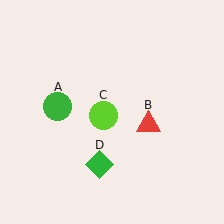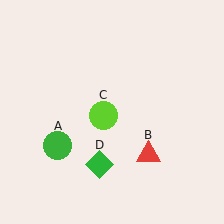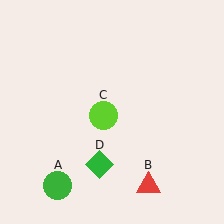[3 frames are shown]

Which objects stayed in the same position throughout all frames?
Lime circle (object C) and green diamond (object D) remained stationary.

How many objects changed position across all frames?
2 objects changed position: green circle (object A), red triangle (object B).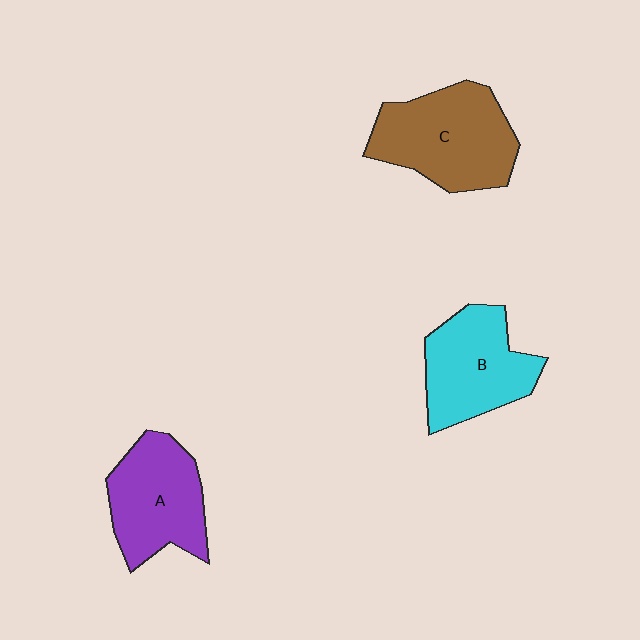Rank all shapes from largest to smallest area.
From largest to smallest: C (brown), B (cyan), A (purple).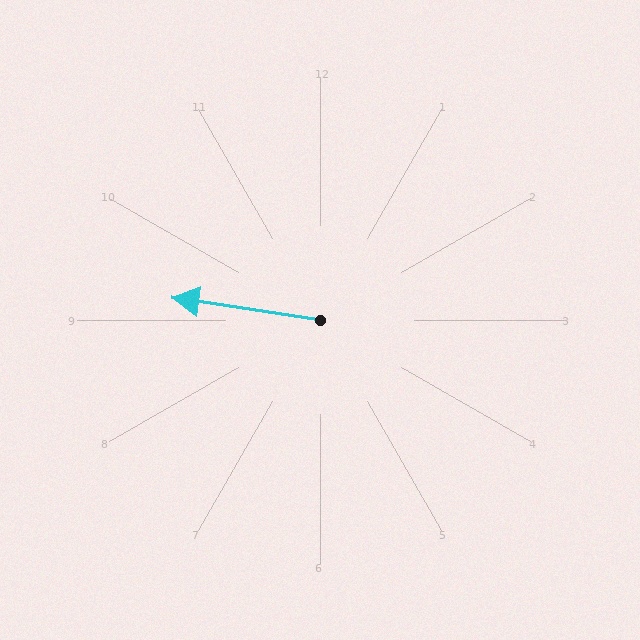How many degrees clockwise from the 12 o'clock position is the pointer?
Approximately 279 degrees.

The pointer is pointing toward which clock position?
Roughly 9 o'clock.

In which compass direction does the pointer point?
West.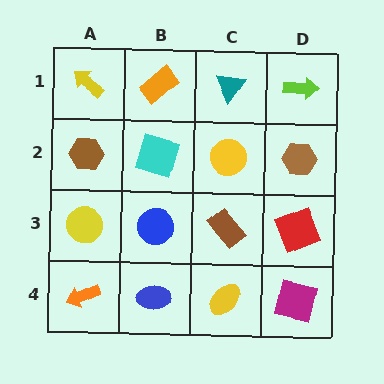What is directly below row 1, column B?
A cyan square.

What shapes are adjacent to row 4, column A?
A yellow circle (row 3, column A), a blue ellipse (row 4, column B).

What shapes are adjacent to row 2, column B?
An orange rectangle (row 1, column B), a blue circle (row 3, column B), a brown hexagon (row 2, column A), a yellow circle (row 2, column C).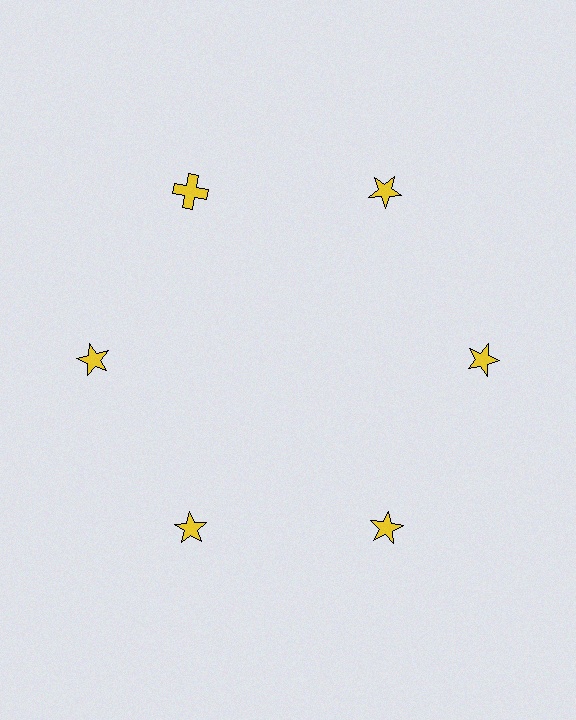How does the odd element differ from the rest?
It has a different shape: cross instead of star.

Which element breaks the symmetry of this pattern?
The yellow cross at roughly the 11 o'clock position breaks the symmetry. All other shapes are yellow stars.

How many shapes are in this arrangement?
There are 6 shapes arranged in a ring pattern.